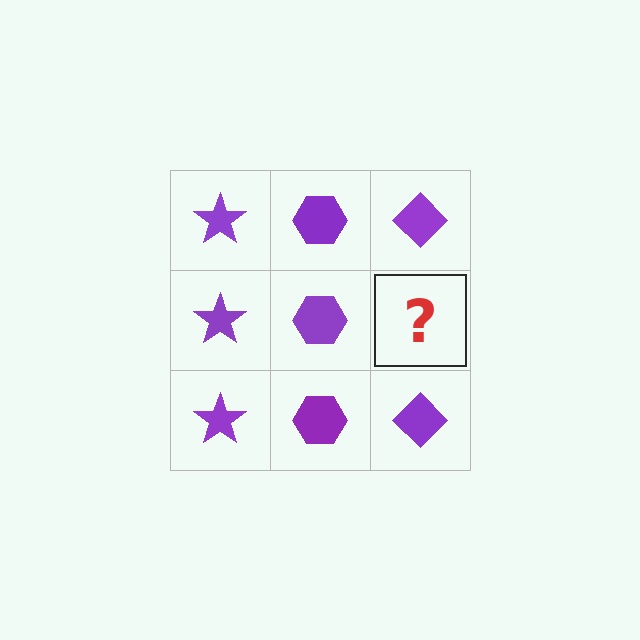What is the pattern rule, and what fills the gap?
The rule is that each column has a consistent shape. The gap should be filled with a purple diamond.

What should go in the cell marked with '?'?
The missing cell should contain a purple diamond.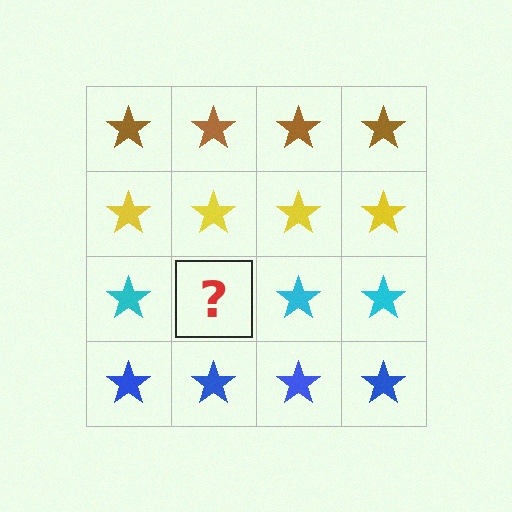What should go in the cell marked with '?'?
The missing cell should contain a cyan star.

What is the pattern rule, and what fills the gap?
The rule is that each row has a consistent color. The gap should be filled with a cyan star.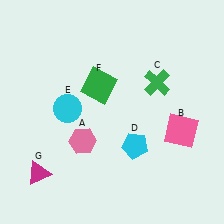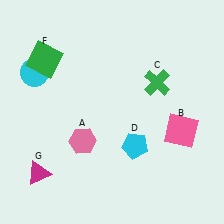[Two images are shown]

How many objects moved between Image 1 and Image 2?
2 objects moved between the two images.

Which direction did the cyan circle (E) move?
The cyan circle (E) moved up.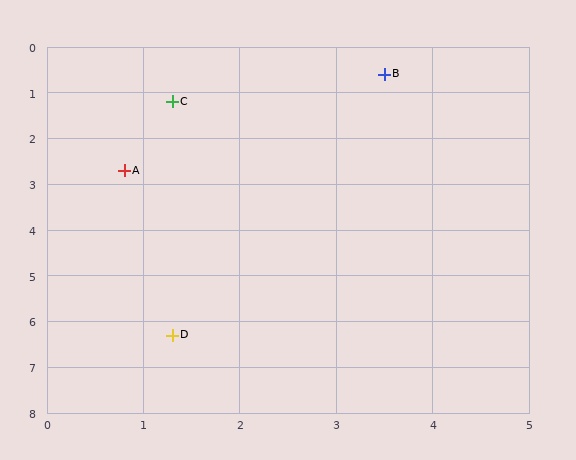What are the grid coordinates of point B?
Point B is at approximately (3.5, 0.6).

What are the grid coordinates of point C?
Point C is at approximately (1.3, 1.2).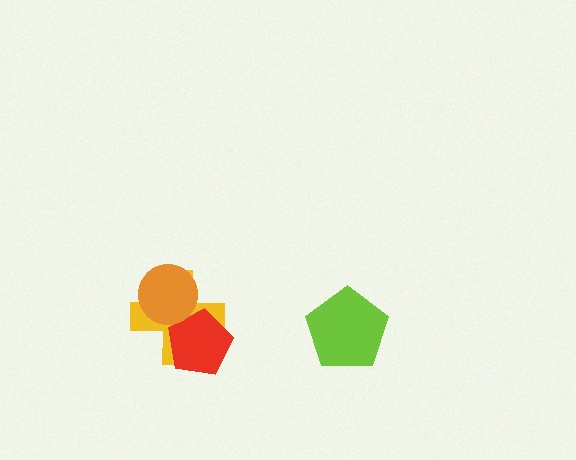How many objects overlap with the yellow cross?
2 objects overlap with the yellow cross.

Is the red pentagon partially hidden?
Yes, it is partially covered by another shape.